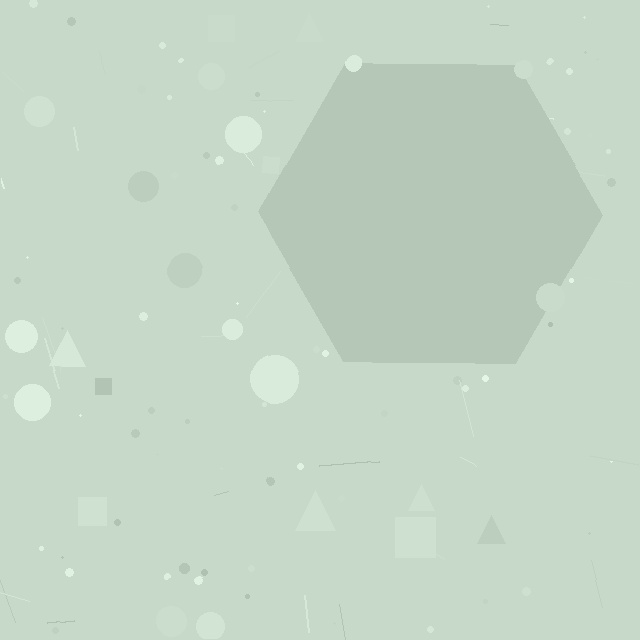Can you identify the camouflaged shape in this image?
The camouflaged shape is a hexagon.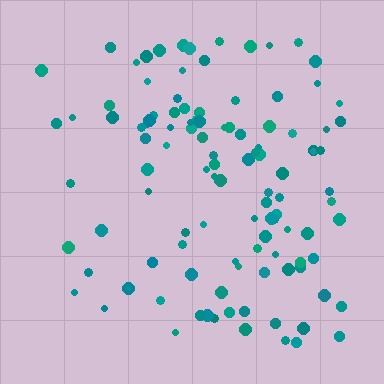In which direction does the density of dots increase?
From left to right, with the right side densest.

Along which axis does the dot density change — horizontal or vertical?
Horizontal.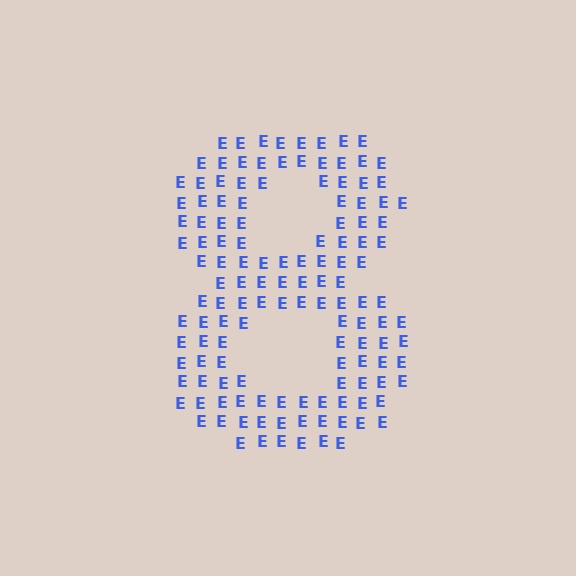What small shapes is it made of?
It is made of small letter E's.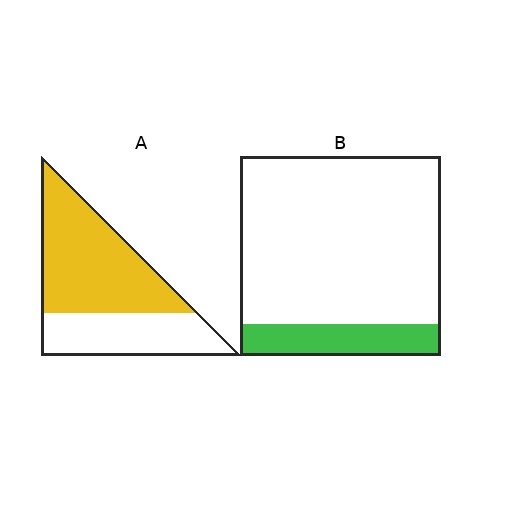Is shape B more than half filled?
No.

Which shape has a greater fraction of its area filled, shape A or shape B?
Shape A.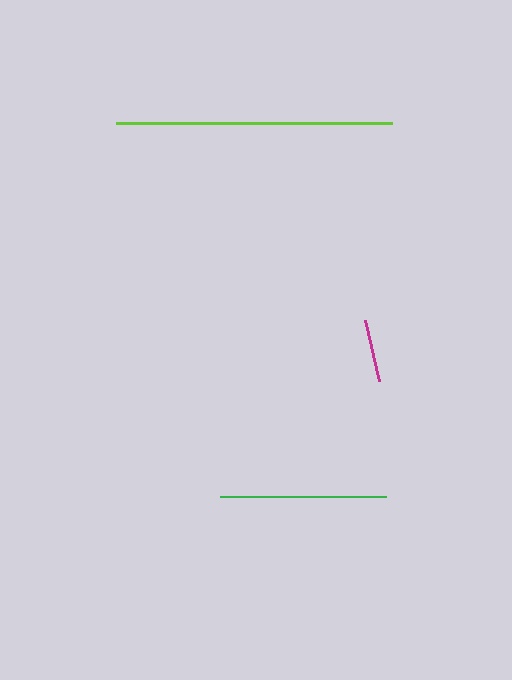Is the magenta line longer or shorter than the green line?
The green line is longer than the magenta line.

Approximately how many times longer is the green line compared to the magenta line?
The green line is approximately 2.6 times the length of the magenta line.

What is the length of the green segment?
The green segment is approximately 166 pixels long.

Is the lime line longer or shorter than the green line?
The lime line is longer than the green line.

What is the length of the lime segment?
The lime segment is approximately 276 pixels long.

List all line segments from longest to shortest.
From longest to shortest: lime, green, magenta.